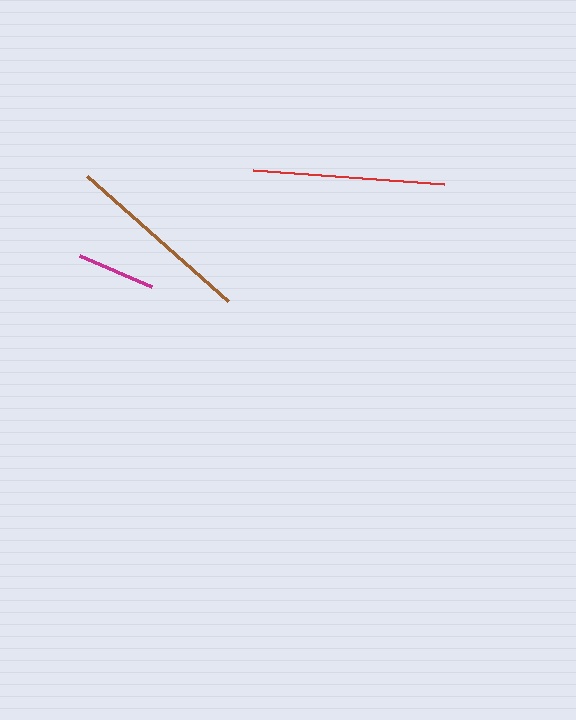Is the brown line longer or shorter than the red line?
The red line is longer than the brown line.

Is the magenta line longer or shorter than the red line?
The red line is longer than the magenta line.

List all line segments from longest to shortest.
From longest to shortest: red, brown, magenta.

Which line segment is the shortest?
The magenta line is the shortest at approximately 78 pixels.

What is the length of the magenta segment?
The magenta segment is approximately 78 pixels long.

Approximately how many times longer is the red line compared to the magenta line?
The red line is approximately 2.5 times the length of the magenta line.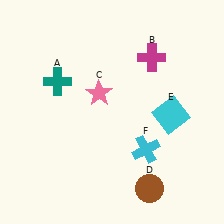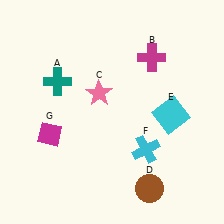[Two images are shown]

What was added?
A magenta diamond (G) was added in Image 2.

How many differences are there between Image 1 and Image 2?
There is 1 difference between the two images.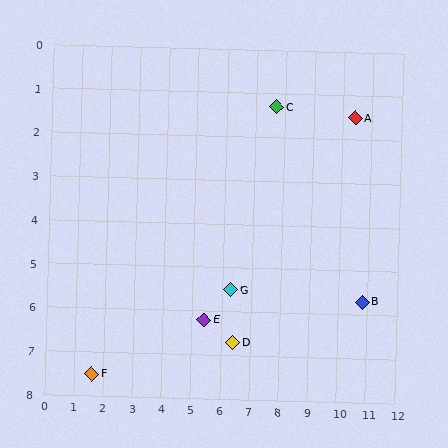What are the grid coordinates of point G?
Point G is at approximately (6.3, 5.5).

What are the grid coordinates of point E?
Point E is at approximately (5.4, 6.2).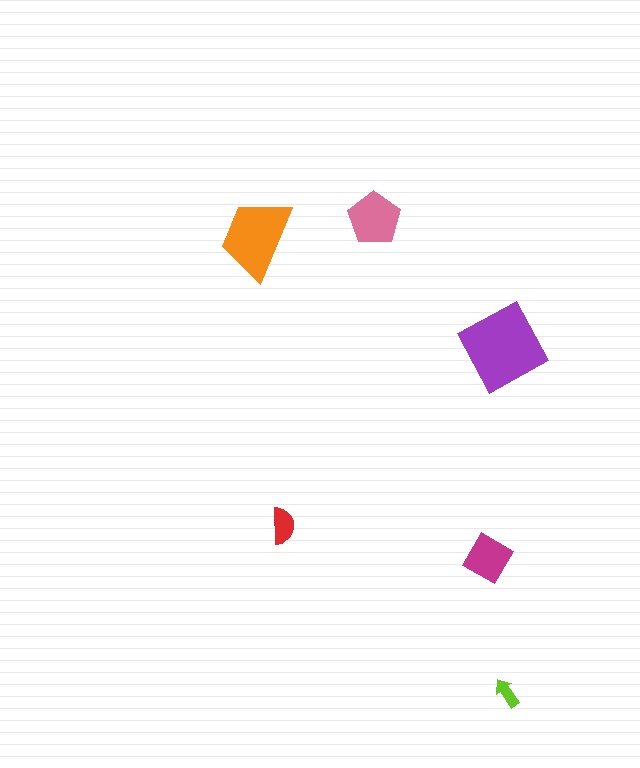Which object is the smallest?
The lime arrow.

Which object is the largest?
The purple square.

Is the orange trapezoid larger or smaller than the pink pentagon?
Larger.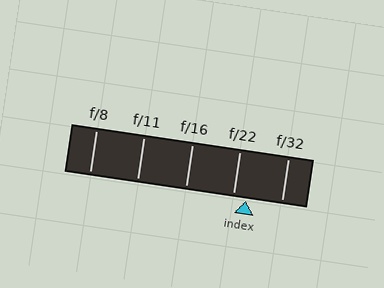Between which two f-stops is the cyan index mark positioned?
The index mark is between f/22 and f/32.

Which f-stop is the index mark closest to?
The index mark is closest to f/22.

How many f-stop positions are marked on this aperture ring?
There are 5 f-stop positions marked.